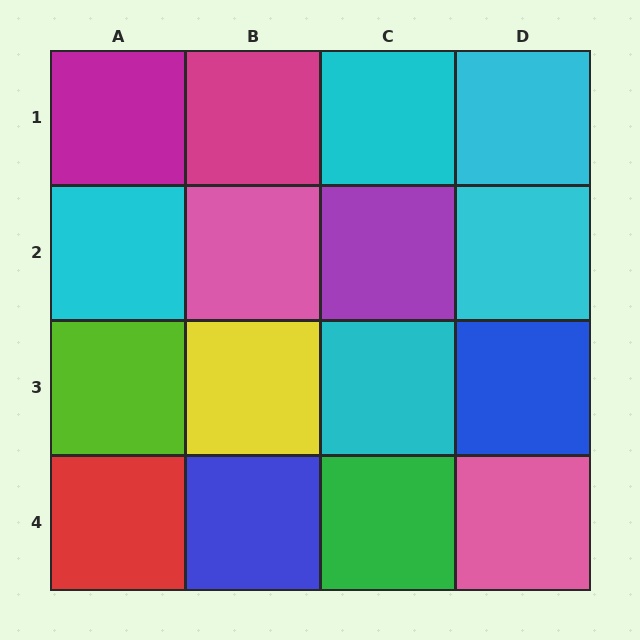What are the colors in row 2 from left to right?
Cyan, pink, purple, cyan.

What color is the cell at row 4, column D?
Pink.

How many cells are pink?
2 cells are pink.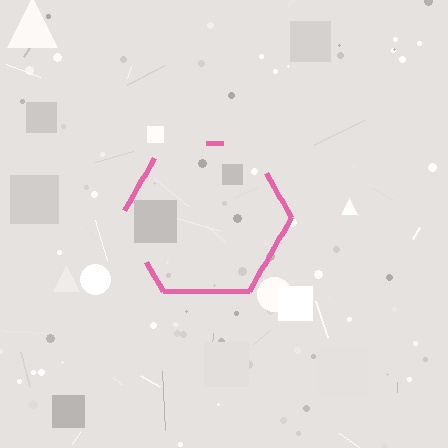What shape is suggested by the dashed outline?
The dashed outline suggests a hexagon.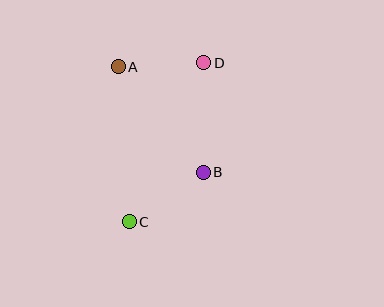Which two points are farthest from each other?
Points C and D are farthest from each other.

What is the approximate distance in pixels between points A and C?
The distance between A and C is approximately 155 pixels.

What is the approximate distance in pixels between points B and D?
The distance between B and D is approximately 110 pixels.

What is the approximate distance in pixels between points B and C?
The distance between B and C is approximately 89 pixels.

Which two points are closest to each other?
Points A and D are closest to each other.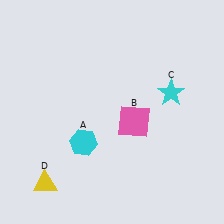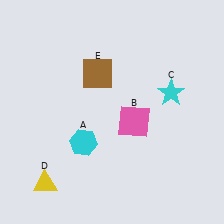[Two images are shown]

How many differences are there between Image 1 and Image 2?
There is 1 difference between the two images.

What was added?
A brown square (E) was added in Image 2.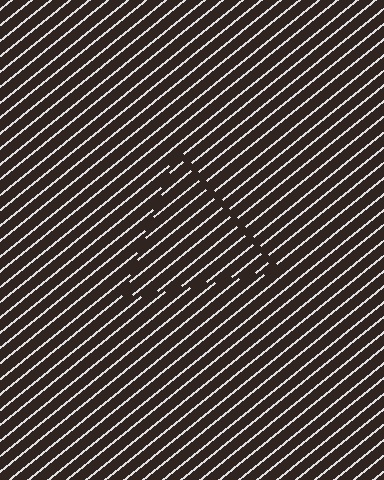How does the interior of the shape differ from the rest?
The interior of the shape contains the same grating, shifted by half a period — the contour is defined by the phase discontinuity where line-ends from the inner and outer gratings abut.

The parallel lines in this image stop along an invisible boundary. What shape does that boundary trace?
An illusory triangle. The interior of the shape contains the same grating, shifted by half a period — the contour is defined by the phase discontinuity where line-ends from the inner and outer gratings abut.